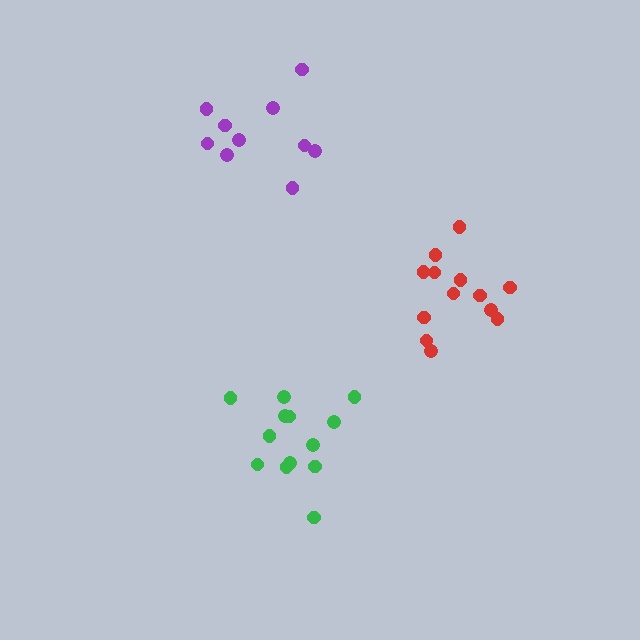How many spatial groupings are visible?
There are 3 spatial groupings.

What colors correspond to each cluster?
The clusters are colored: purple, green, red.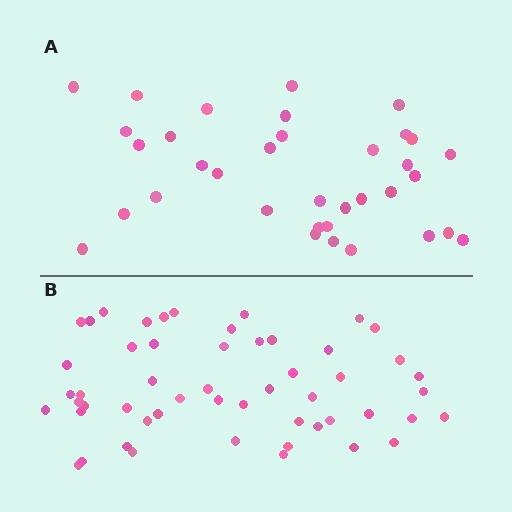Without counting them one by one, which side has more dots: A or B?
Region B (the bottom region) has more dots.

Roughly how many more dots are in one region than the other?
Region B has approximately 20 more dots than region A.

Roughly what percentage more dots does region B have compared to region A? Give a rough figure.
About 50% more.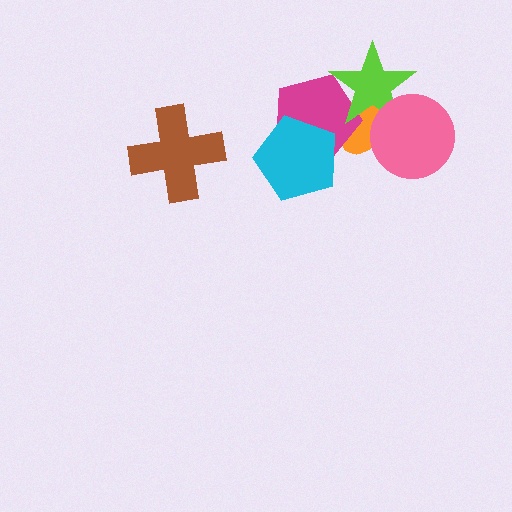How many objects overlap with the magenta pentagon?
3 objects overlap with the magenta pentagon.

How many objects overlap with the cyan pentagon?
1 object overlaps with the cyan pentagon.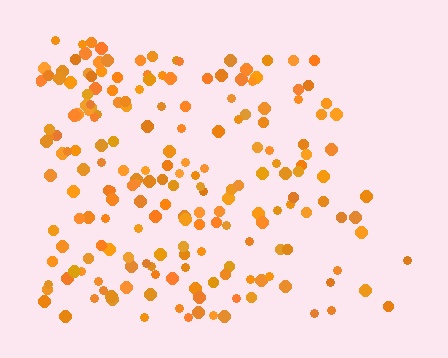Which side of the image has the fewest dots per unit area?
The right.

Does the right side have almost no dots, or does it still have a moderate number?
Still a moderate number, just noticeably fewer than the left.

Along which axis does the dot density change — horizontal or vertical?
Horizontal.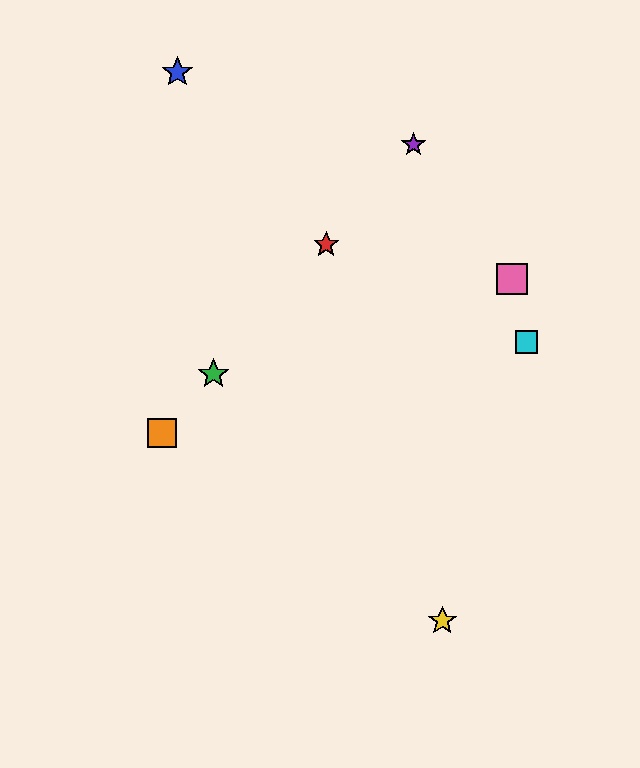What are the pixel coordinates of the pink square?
The pink square is at (512, 279).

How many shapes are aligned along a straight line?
4 shapes (the red star, the green star, the purple star, the orange square) are aligned along a straight line.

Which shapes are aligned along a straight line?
The red star, the green star, the purple star, the orange square are aligned along a straight line.